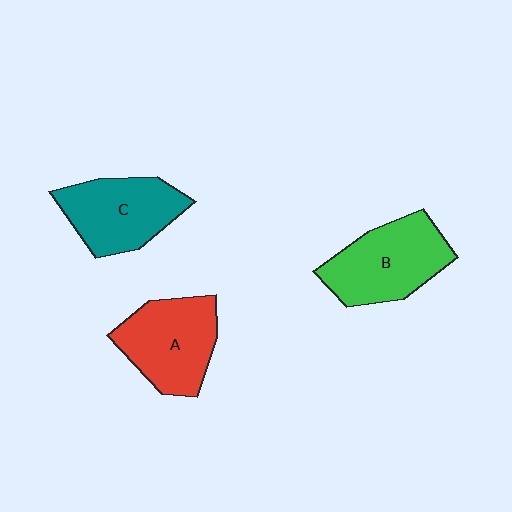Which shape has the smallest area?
Shape C (teal).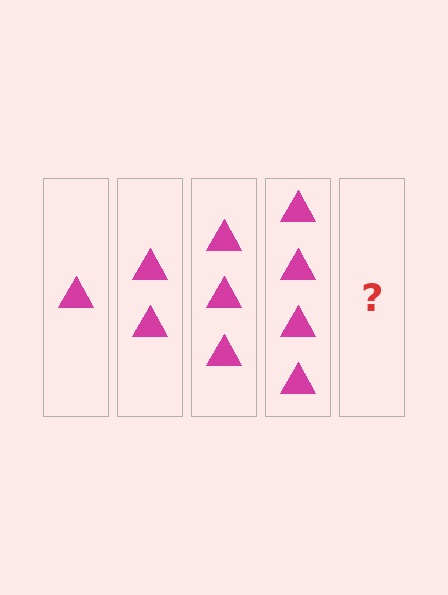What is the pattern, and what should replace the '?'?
The pattern is that each step adds one more triangle. The '?' should be 5 triangles.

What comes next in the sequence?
The next element should be 5 triangles.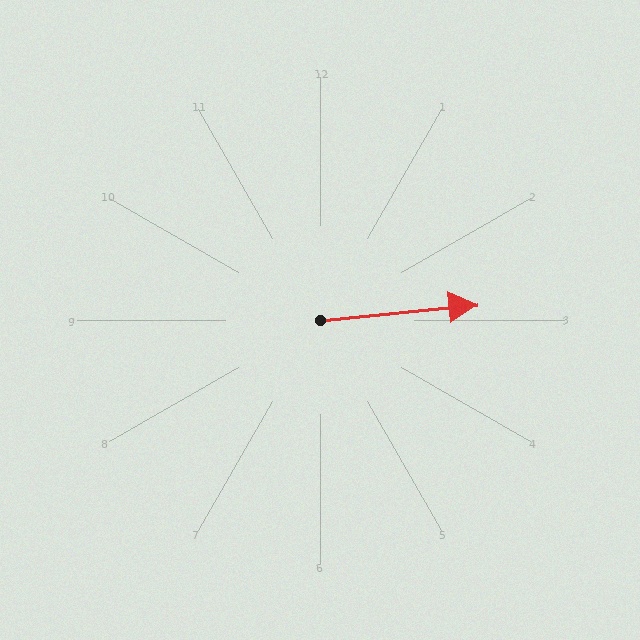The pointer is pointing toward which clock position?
Roughly 3 o'clock.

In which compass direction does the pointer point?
East.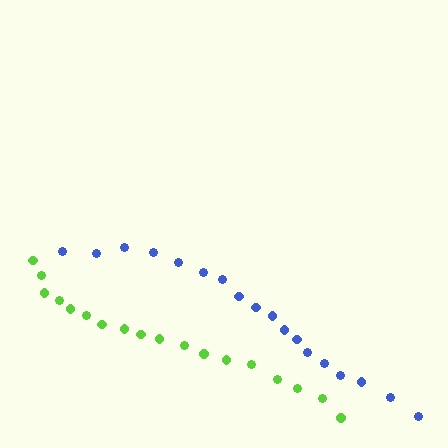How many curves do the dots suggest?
There are 2 distinct paths.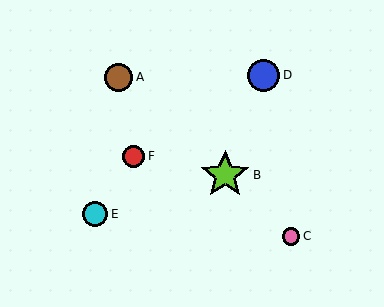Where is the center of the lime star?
The center of the lime star is at (225, 175).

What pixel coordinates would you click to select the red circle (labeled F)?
Click at (134, 156) to select the red circle F.